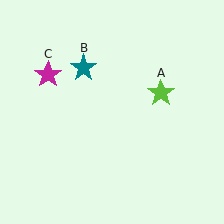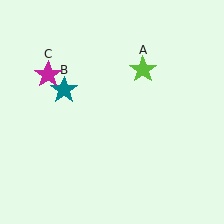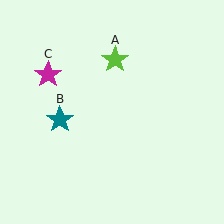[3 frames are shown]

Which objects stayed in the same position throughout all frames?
Magenta star (object C) remained stationary.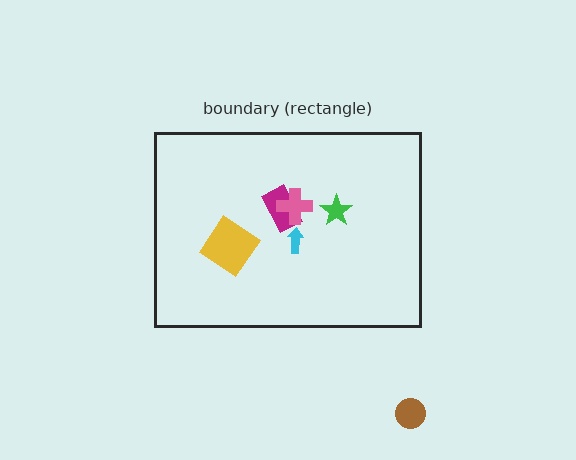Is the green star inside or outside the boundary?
Inside.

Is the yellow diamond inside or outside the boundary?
Inside.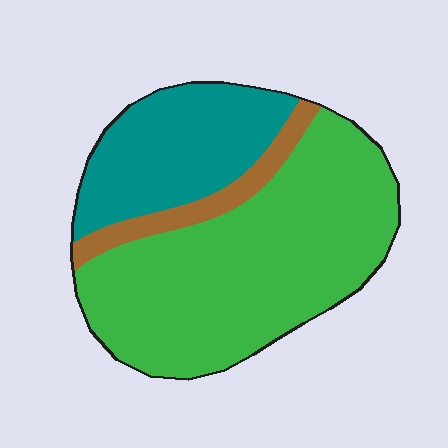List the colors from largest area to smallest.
From largest to smallest: green, teal, brown.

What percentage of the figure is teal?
Teal covers 28% of the figure.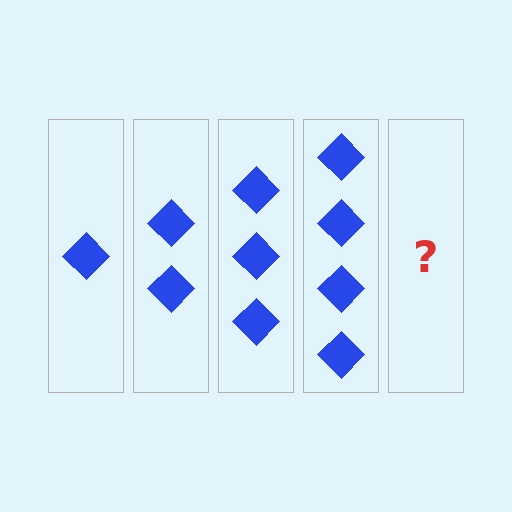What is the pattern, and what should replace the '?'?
The pattern is that each step adds one more diamond. The '?' should be 5 diamonds.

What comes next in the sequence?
The next element should be 5 diamonds.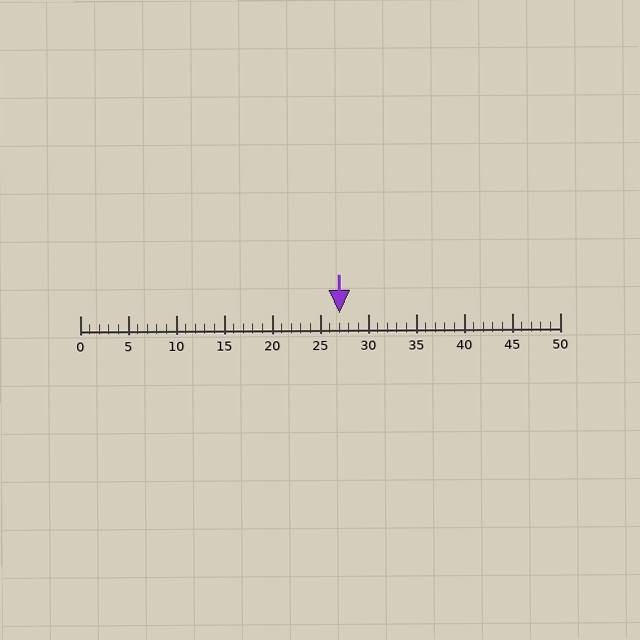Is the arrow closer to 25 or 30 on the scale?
The arrow is closer to 25.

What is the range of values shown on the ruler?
The ruler shows values from 0 to 50.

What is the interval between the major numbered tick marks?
The major tick marks are spaced 5 units apart.